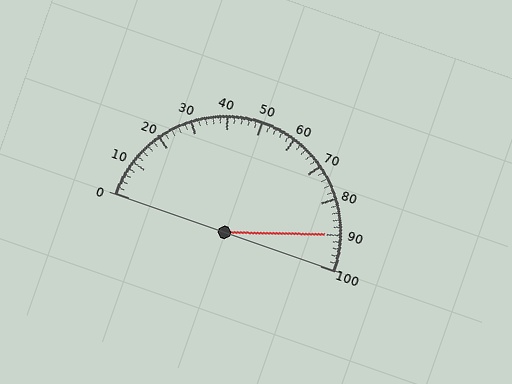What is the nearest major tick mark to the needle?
The nearest major tick mark is 90.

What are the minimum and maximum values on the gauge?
The gauge ranges from 0 to 100.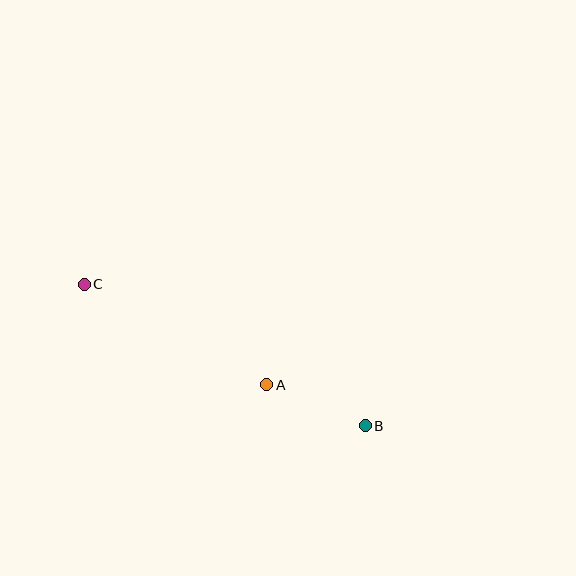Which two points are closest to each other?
Points A and B are closest to each other.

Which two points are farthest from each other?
Points B and C are farthest from each other.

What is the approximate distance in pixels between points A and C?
The distance between A and C is approximately 208 pixels.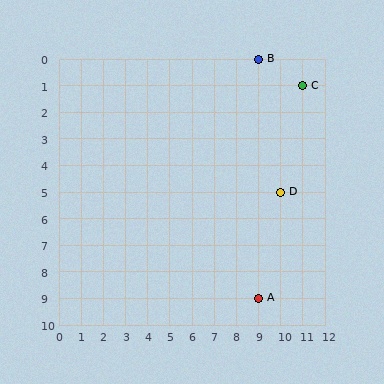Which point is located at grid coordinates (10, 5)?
Point D is at (10, 5).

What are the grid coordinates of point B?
Point B is at grid coordinates (9, 0).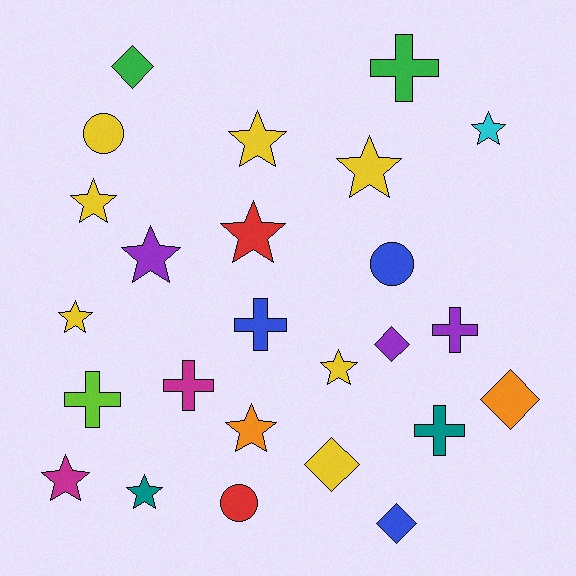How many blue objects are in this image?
There are 3 blue objects.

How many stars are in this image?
There are 11 stars.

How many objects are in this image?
There are 25 objects.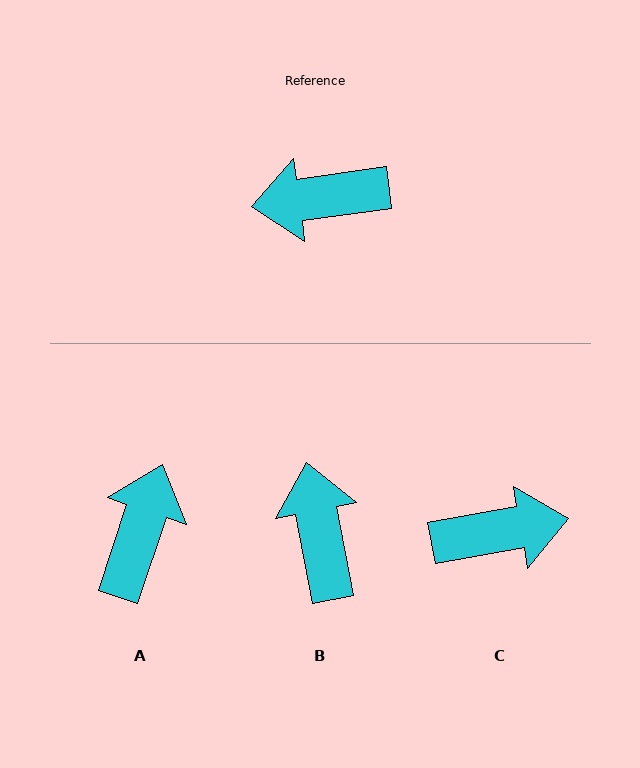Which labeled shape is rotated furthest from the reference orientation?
C, about 178 degrees away.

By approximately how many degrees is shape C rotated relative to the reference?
Approximately 178 degrees clockwise.